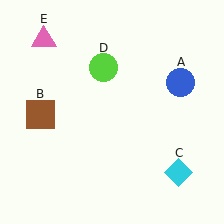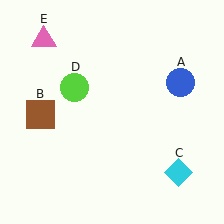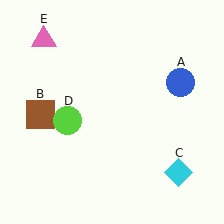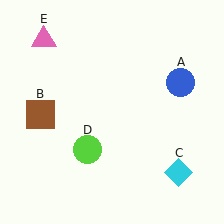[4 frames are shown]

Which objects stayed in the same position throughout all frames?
Blue circle (object A) and brown square (object B) and cyan diamond (object C) and pink triangle (object E) remained stationary.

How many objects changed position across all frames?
1 object changed position: lime circle (object D).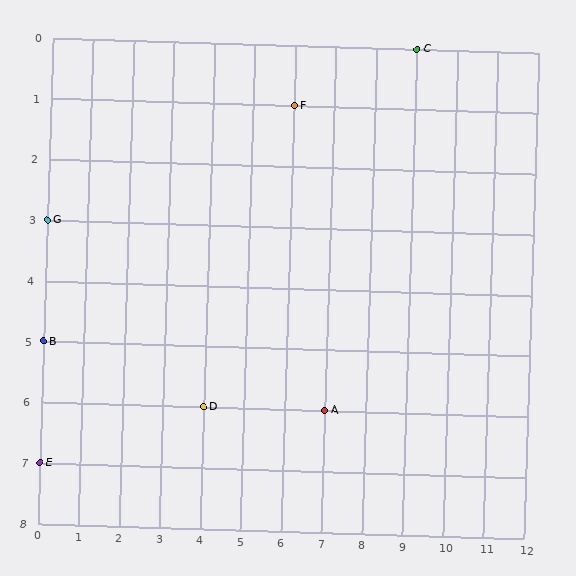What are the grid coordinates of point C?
Point C is at grid coordinates (9, 0).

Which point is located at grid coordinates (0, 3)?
Point G is at (0, 3).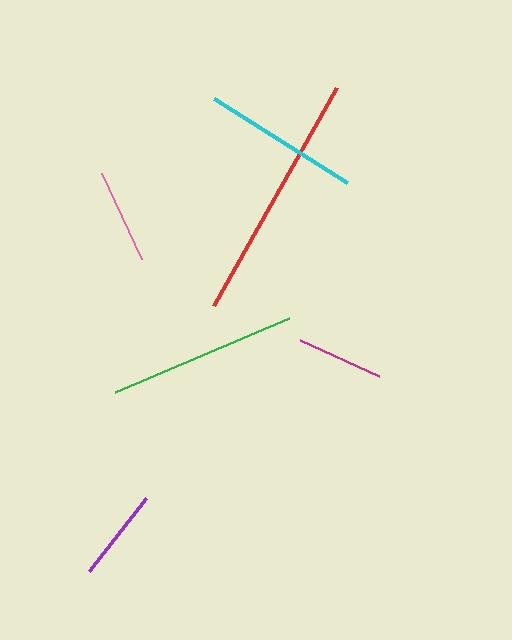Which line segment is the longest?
The red line is the longest at approximately 250 pixels.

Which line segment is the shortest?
The magenta line is the shortest at approximately 87 pixels.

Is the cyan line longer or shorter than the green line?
The green line is longer than the cyan line.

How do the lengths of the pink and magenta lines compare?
The pink and magenta lines are approximately the same length.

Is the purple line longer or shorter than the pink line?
The pink line is longer than the purple line.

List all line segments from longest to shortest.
From longest to shortest: red, green, cyan, pink, purple, magenta.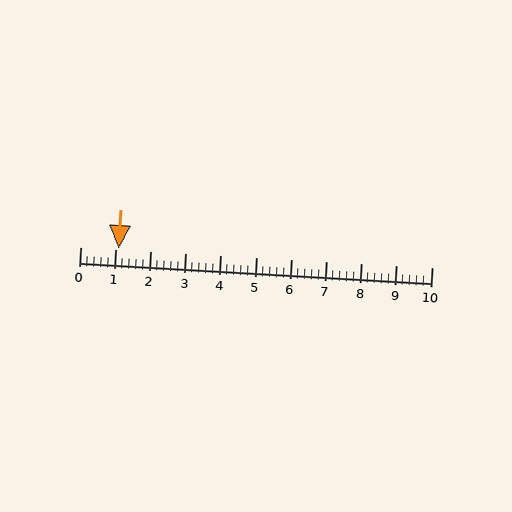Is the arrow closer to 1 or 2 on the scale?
The arrow is closer to 1.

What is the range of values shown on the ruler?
The ruler shows values from 0 to 10.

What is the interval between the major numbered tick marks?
The major tick marks are spaced 1 units apart.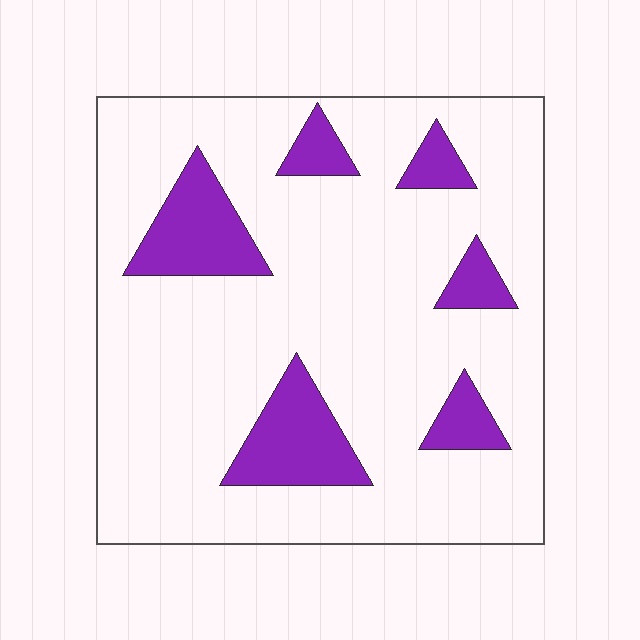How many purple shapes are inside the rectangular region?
6.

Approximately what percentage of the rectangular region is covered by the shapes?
Approximately 15%.